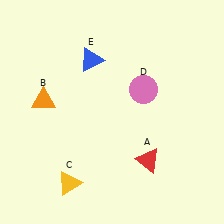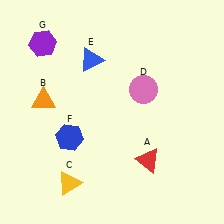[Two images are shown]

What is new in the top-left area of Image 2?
A purple hexagon (G) was added in the top-left area of Image 2.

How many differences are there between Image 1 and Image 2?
There are 2 differences between the two images.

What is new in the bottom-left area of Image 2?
A blue hexagon (F) was added in the bottom-left area of Image 2.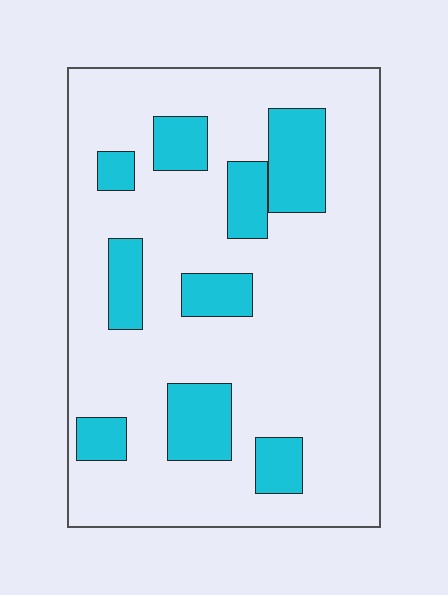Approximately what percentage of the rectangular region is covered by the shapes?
Approximately 20%.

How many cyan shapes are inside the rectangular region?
9.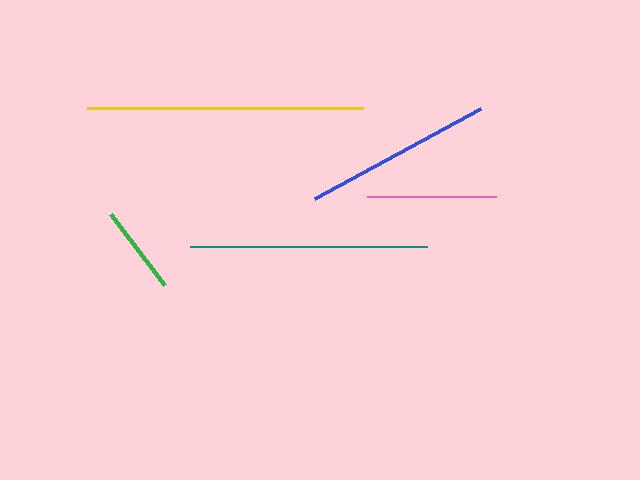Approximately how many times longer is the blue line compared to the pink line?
The blue line is approximately 1.5 times the length of the pink line.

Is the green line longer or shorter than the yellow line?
The yellow line is longer than the green line.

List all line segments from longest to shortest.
From longest to shortest: yellow, teal, blue, pink, green.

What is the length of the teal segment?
The teal segment is approximately 237 pixels long.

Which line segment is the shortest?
The green line is the shortest at approximately 90 pixels.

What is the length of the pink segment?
The pink segment is approximately 129 pixels long.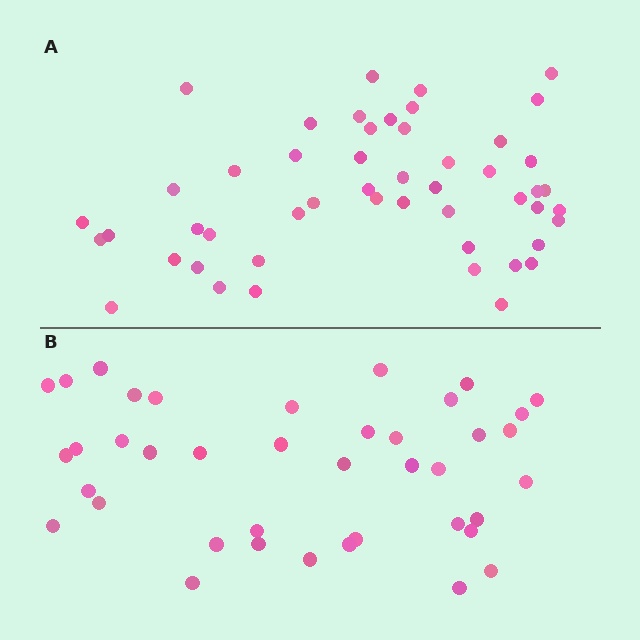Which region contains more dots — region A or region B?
Region A (the top region) has more dots.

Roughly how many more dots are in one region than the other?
Region A has roughly 10 or so more dots than region B.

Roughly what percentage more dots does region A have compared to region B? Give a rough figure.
About 25% more.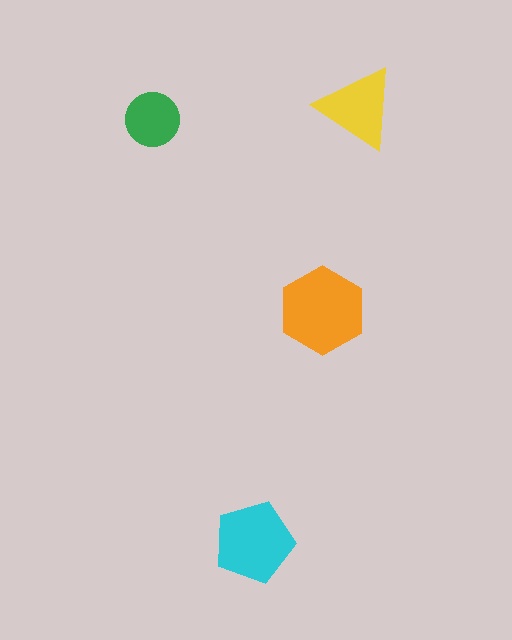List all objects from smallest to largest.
The green circle, the yellow triangle, the cyan pentagon, the orange hexagon.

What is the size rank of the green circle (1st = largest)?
4th.